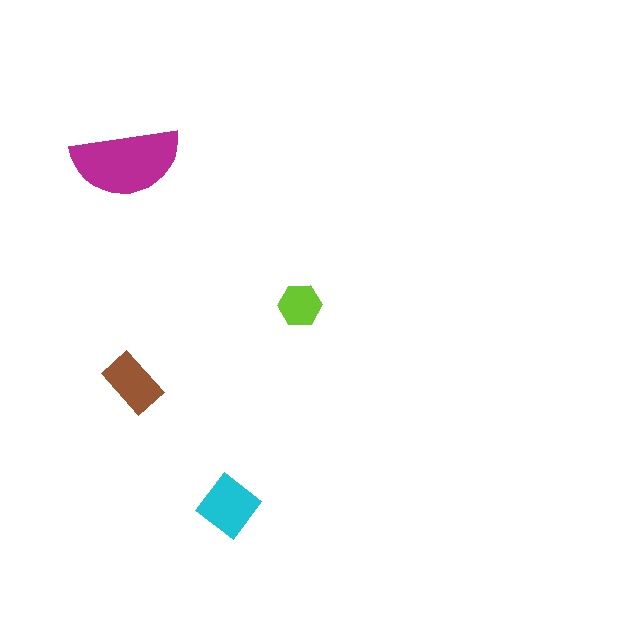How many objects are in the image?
There are 4 objects in the image.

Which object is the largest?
The magenta semicircle.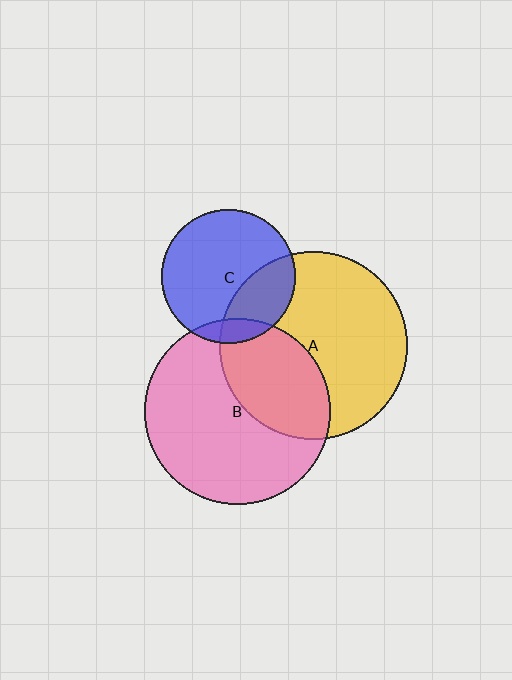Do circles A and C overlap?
Yes.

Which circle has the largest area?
Circle A (yellow).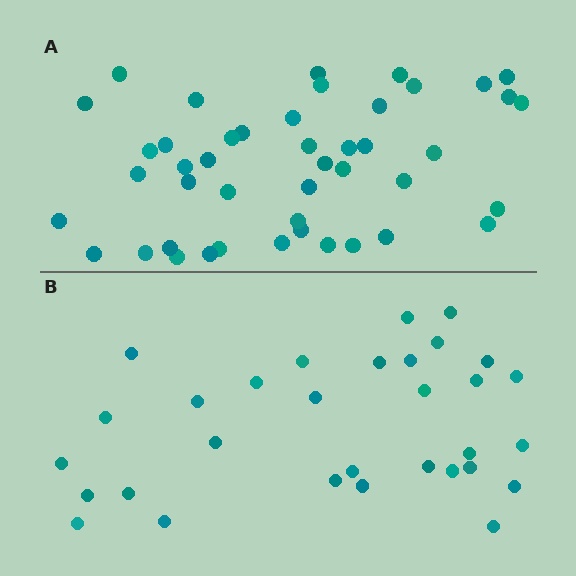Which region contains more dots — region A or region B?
Region A (the top region) has more dots.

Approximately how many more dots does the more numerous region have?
Region A has approximately 15 more dots than region B.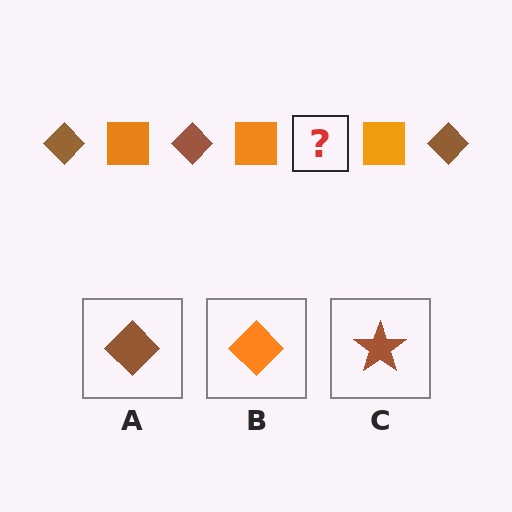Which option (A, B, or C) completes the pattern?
A.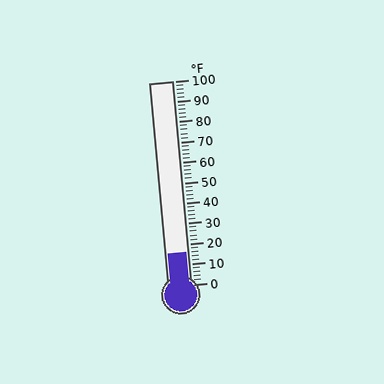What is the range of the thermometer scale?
The thermometer scale ranges from 0°F to 100°F.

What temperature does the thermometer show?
The thermometer shows approximately 16°F.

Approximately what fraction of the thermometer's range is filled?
The thermometer is filled to approximately 15% of its range.